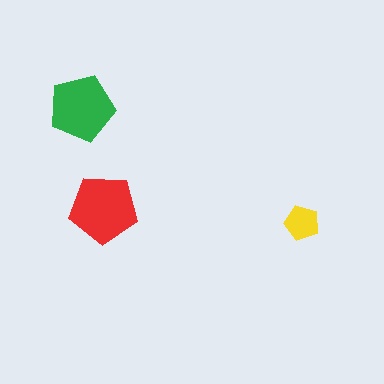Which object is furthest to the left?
The green pentagon is leftmost.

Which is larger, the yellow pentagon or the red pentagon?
The red one.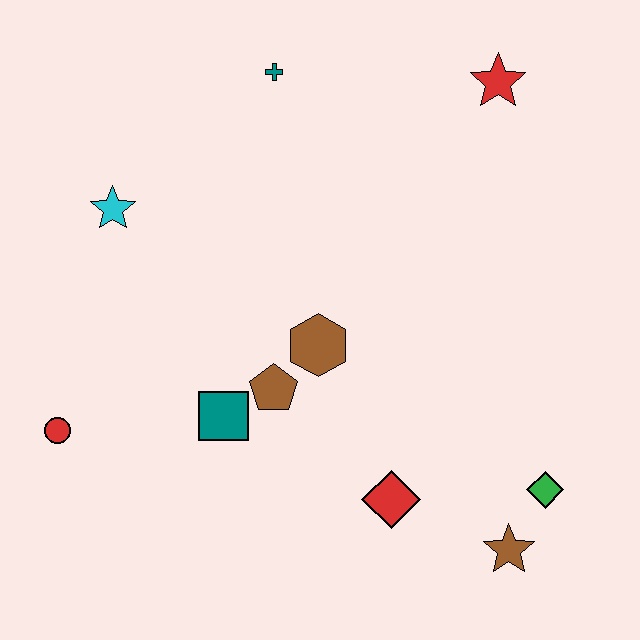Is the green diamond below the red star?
Yes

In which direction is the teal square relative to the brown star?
The teal square is to the left of the brown star.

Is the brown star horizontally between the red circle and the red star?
No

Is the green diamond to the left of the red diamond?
No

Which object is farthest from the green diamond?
The cyan star is farthest from the green diamond.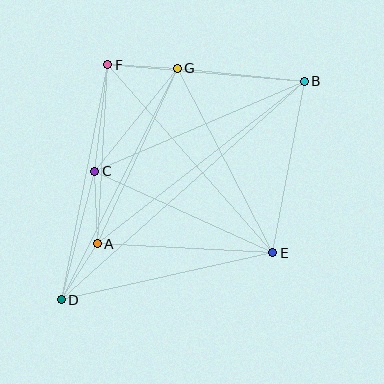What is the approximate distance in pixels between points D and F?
The distance between D and F is approximately 239 pixels.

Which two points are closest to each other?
Points A and D are closest to each other.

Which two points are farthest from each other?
Points B and D are farthest from each other.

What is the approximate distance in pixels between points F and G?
The distance between F and G is approximately 69 pixels.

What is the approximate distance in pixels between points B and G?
The distance between B and G is approximately 128 pixels.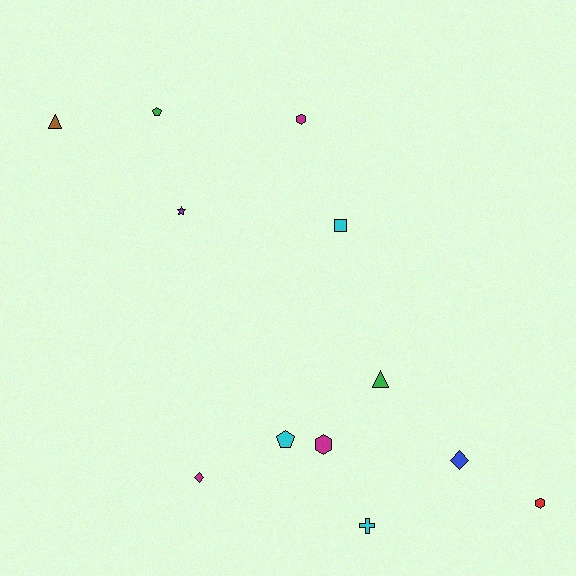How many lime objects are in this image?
There are no lime objects.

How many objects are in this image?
There are 12 objects.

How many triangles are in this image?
There are 2 triangles.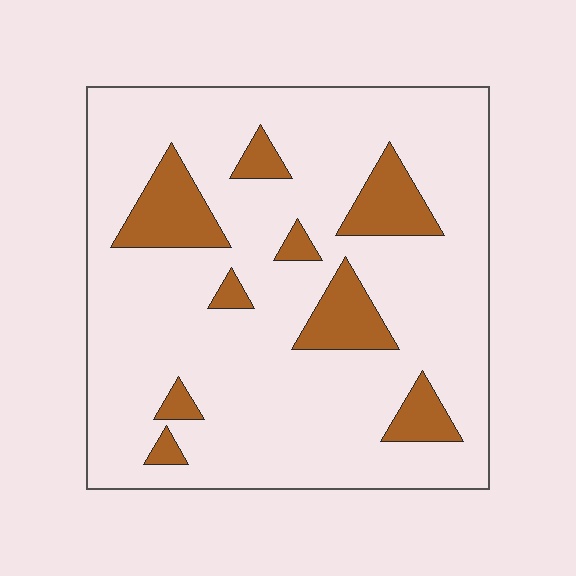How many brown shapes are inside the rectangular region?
9.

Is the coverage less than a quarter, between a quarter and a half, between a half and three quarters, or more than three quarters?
Less than a quarter.